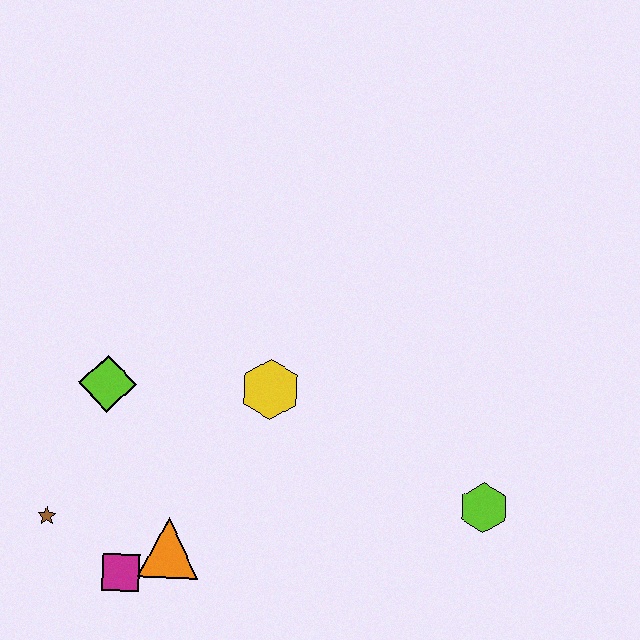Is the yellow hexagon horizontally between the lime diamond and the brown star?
No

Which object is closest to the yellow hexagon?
The lime diamond is closest to the yellow hexagon.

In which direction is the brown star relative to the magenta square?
The brown star is to the left of the magenta square.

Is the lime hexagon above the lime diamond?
No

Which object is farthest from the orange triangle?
The lime hexagon is farthest from the orange triangle.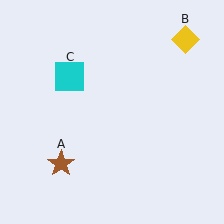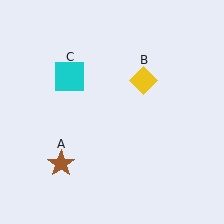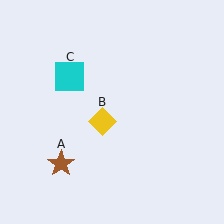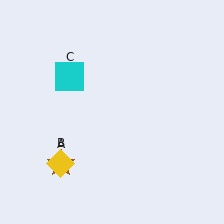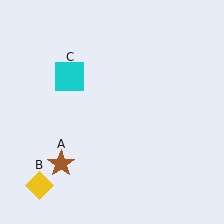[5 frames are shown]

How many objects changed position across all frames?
1 object changed position: yellow diamond (object B).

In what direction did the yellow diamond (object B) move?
The yellow diamond (object B) moved down and to the left.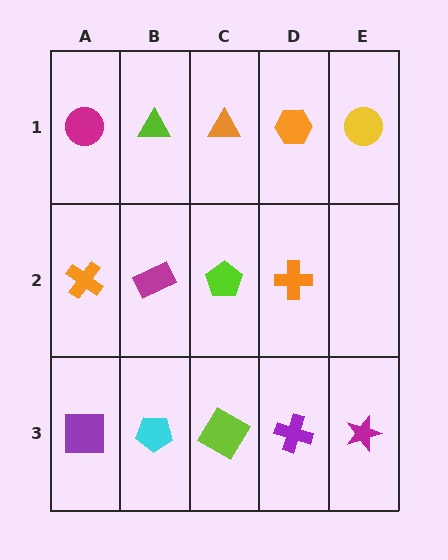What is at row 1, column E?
A yellow circle.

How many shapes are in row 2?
4 shapes.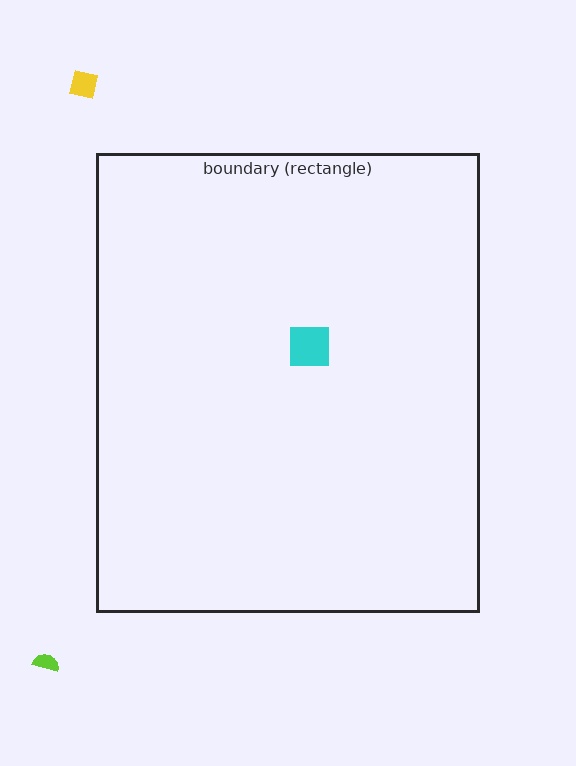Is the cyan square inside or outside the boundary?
Inside.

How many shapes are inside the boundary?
1 inside, 2 outside.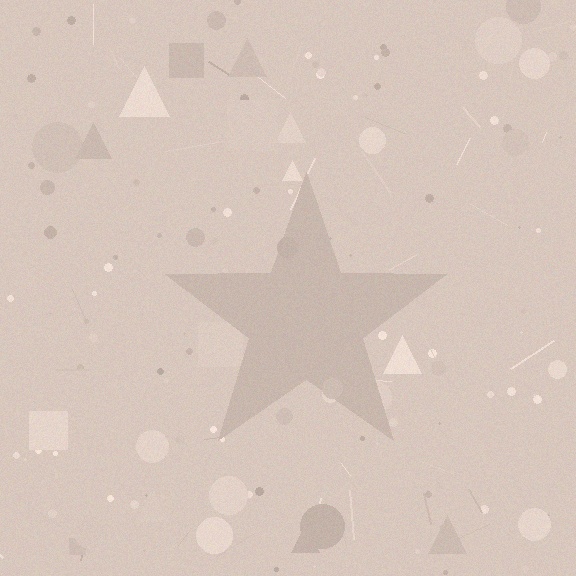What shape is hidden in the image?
A star is hidden in the image.